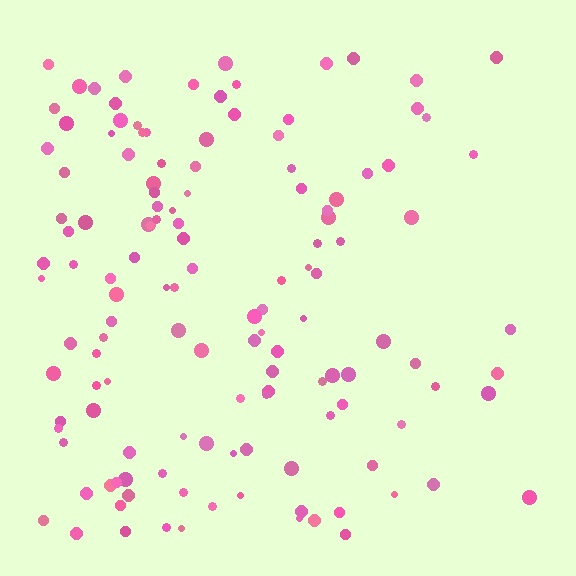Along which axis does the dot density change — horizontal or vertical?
Horizontal.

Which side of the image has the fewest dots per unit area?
The right.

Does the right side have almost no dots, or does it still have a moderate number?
Still a moderate number, just noticeably fewer than the left.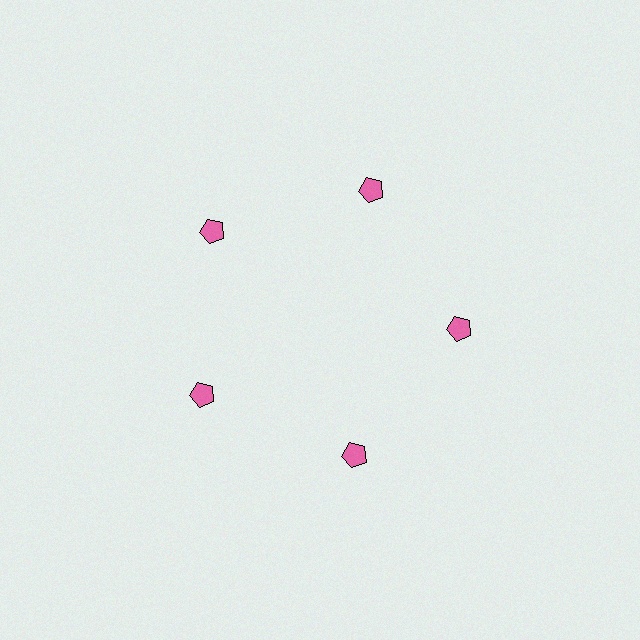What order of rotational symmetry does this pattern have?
This pattern has 5-fold rotational symmetry.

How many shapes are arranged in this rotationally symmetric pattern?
There are 5 shapes, arranged in 5 groups of 1.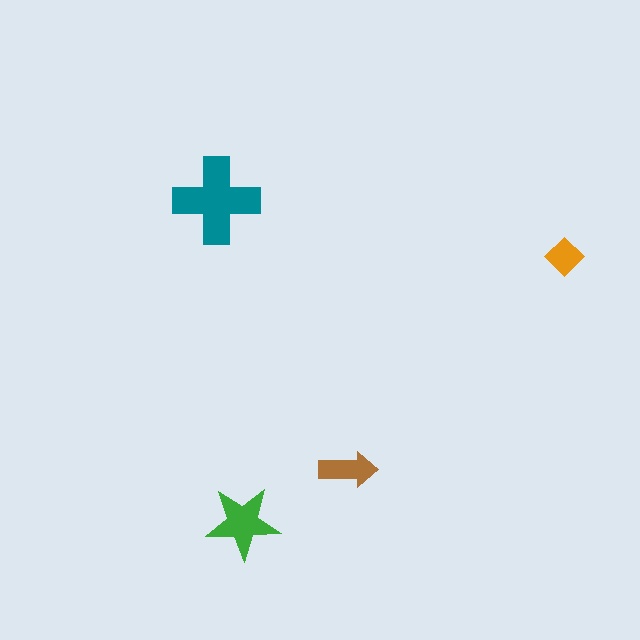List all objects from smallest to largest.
The orange diamond, the brown arrow, the green star, the teal cross.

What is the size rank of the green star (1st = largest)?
2nd.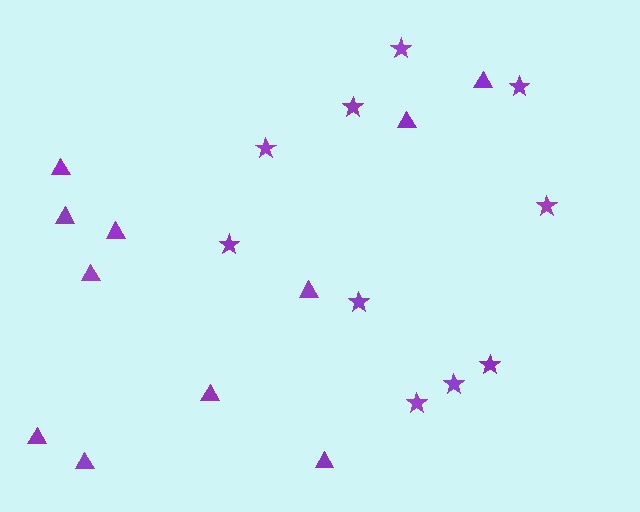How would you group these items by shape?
There are 2 groups: one group of triangles (11) and one group of stars (10).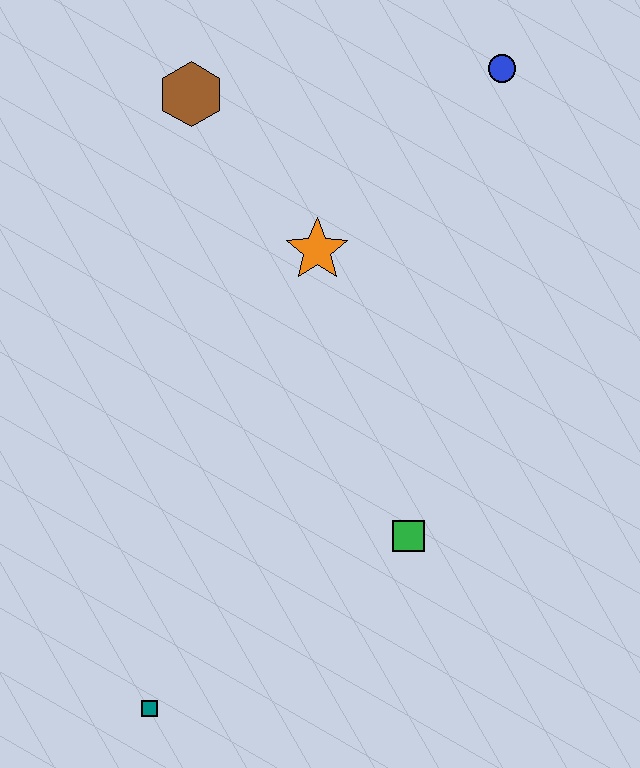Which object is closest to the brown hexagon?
The orange star is closest to the brown hexagon.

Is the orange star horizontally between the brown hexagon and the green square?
Yes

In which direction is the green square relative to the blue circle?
The green square is below the blue circle.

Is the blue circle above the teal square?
Yes